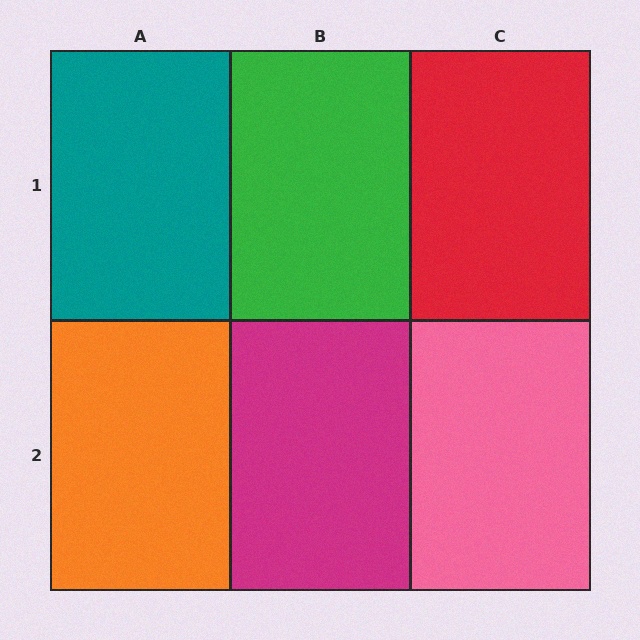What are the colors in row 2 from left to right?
Orange, magenta, pink.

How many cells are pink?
1 cell is pink.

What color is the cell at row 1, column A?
Teal.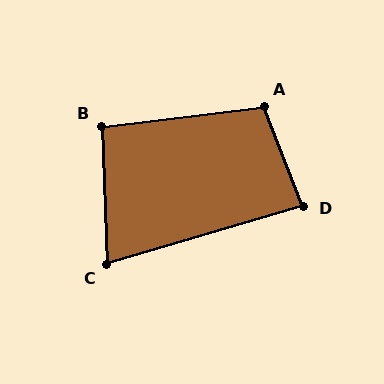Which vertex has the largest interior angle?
A, at approximately 104 degrees.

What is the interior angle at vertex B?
Approximately 95 degrees (approximately right).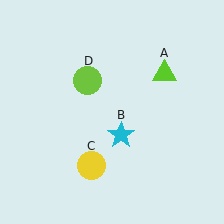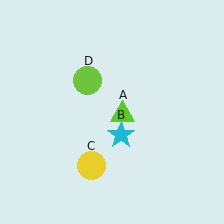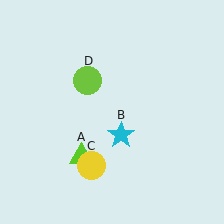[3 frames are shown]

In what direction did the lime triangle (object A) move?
The lime triangle (object A) moved down and to the left.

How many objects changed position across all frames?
1 object changed position: lime triangle (object A).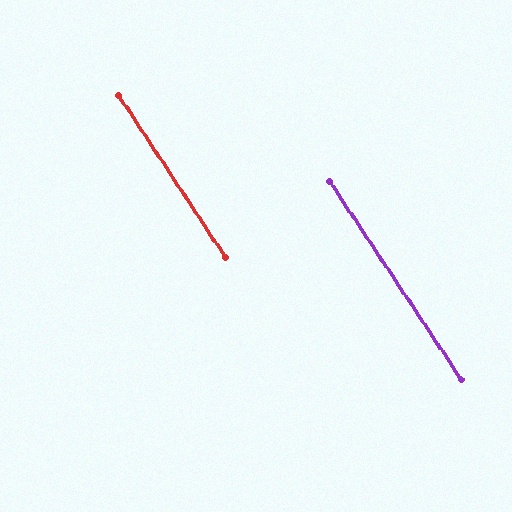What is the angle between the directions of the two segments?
Approximately 0 degrees.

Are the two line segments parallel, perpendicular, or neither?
Parallel — their directions differ by only 0.2°.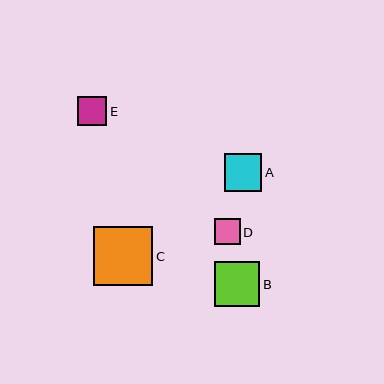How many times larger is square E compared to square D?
Square E is approximately 1.1 times the size of square D.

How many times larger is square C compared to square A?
Square C is approximately 1.6 times the size of square A.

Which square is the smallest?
Square D is the smallest with a size of approximately 26 pixels.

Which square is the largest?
Square C is the largest with a size of approximately 59 pixels.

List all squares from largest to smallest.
From largest to smallest: C, B, A, E, D.